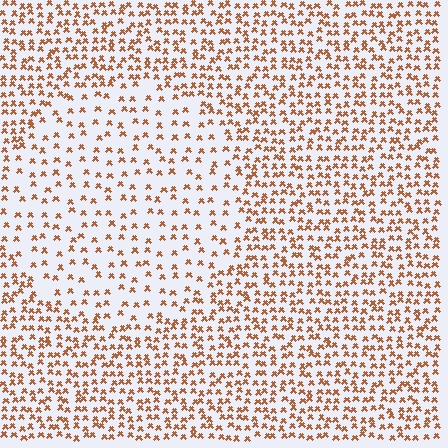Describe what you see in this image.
The image contains small brown elements arranged at two different densities. A circle-shaped region is visible where the elements are less densely packed than the surrounding area.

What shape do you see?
I see a circle.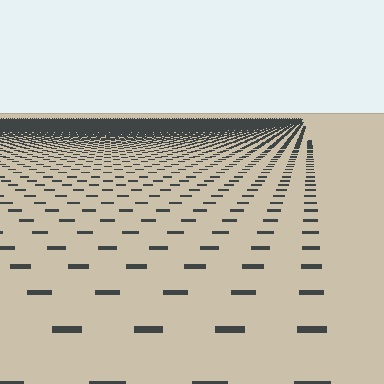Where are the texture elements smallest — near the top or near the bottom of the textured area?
Near the top.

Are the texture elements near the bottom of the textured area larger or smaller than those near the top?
Larger. Near the bottom, elements are closer to the viewer and appear at a bigger on-screen size.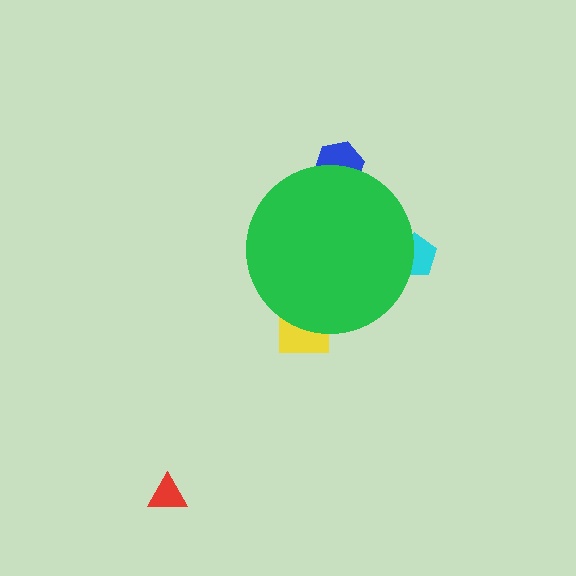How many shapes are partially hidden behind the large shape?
3 shapes are partially hidden.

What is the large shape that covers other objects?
A green circle.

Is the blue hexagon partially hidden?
Yes, the blue hexagon is partially hidden behind the green circle.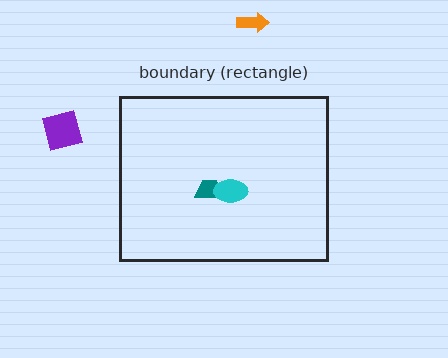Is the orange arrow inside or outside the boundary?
Outside.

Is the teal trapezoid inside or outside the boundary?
Inside.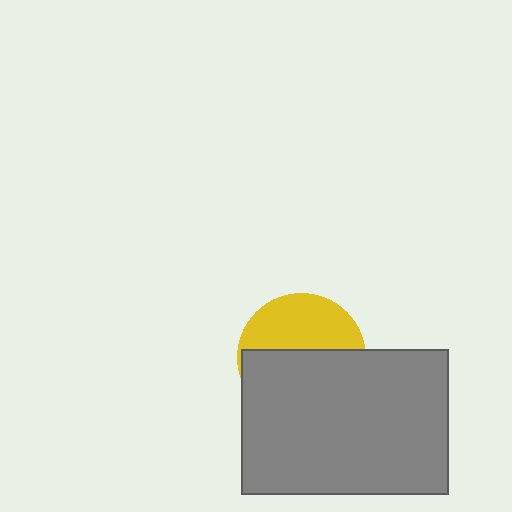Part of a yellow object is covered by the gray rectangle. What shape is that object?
It is a circle.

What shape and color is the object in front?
The object in front is a gray rectangle.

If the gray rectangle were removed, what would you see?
You would see the complete yellow circle.